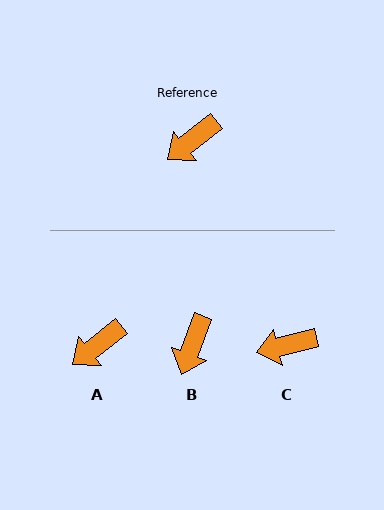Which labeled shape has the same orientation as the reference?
A.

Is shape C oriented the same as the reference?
No, it is off by about 24 degrees.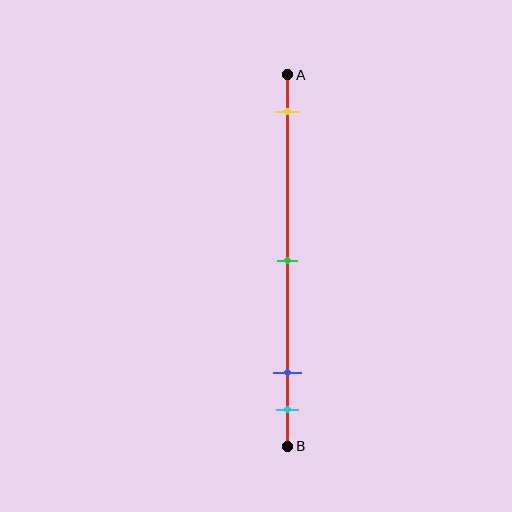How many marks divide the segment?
There are 4 marks dividing the segment.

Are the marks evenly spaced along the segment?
No, the marks are not evenly spaced.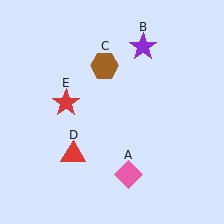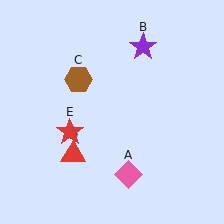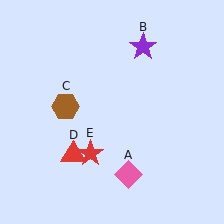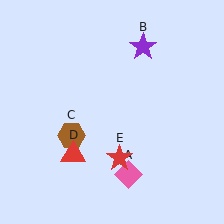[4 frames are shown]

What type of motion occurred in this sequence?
The brown hexagon (object C), red star (object E) rotated counterclockwise around the center of the scene.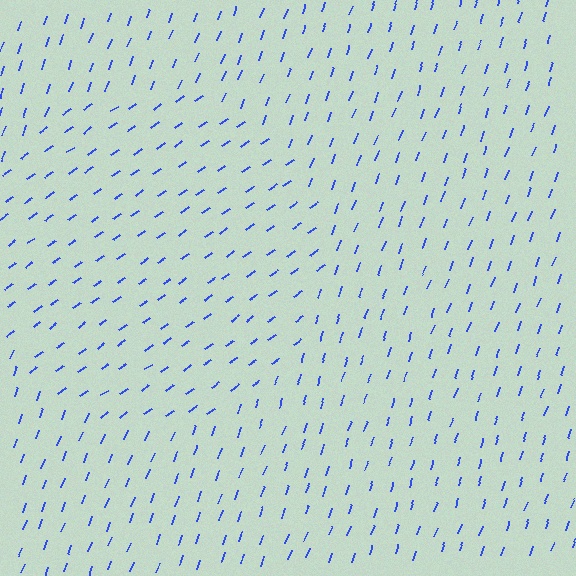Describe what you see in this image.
The image is filled with small blue line segments. A circle region in the image has lines oriented differently from the surrounding lines, creating a visible texture boundary.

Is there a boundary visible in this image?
Yes, there is a texture boundary formed by a change in line orientation.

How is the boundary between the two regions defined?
The boundary is defined purely by a change in line orientation (approximately 35 degrees difference). All lines are the same color and thickness.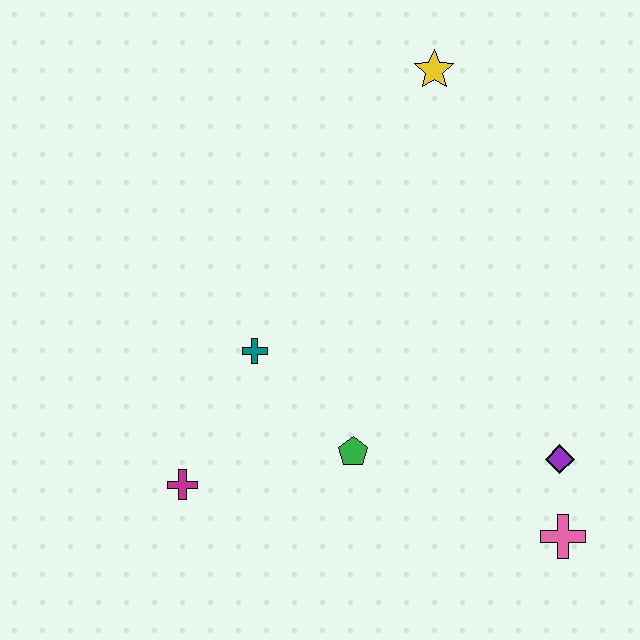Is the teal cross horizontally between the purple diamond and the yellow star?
No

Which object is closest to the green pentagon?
The teal cross is closest to the green pentagon.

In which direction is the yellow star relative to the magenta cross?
The yellow star is above the magenta cross.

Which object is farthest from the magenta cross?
The yellow star is farthest from the magenta cross.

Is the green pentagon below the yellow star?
Yes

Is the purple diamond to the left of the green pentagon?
No